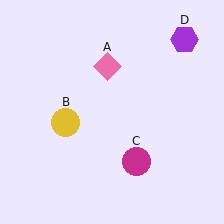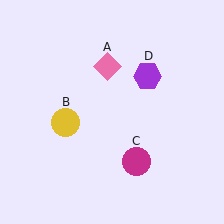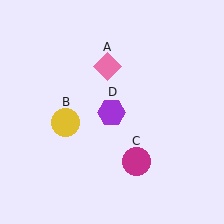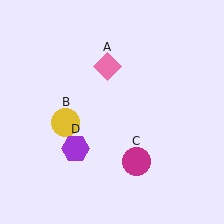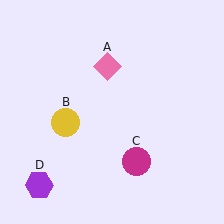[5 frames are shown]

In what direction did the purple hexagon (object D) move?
The purple hexagon (object D) moved down and to the left.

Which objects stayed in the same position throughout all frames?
Pink diamond (object A) and yellow circle (object B) and magenta circle (object C) remained stationary.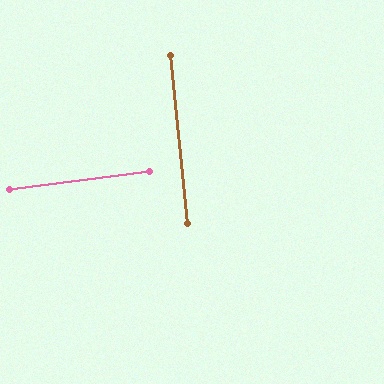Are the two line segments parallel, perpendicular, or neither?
Perpendicular — they meet at approximately 89°.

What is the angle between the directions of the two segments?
Approximately 89 degrees.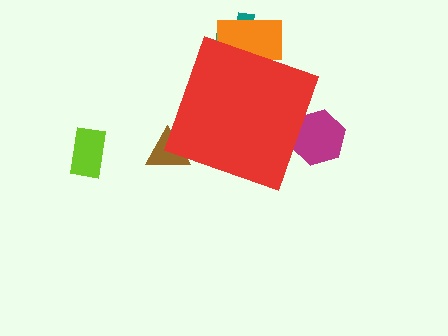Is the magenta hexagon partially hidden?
Yes, the magenta hexagon is partially hidden behind the red diamond.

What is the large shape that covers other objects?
A red diamond.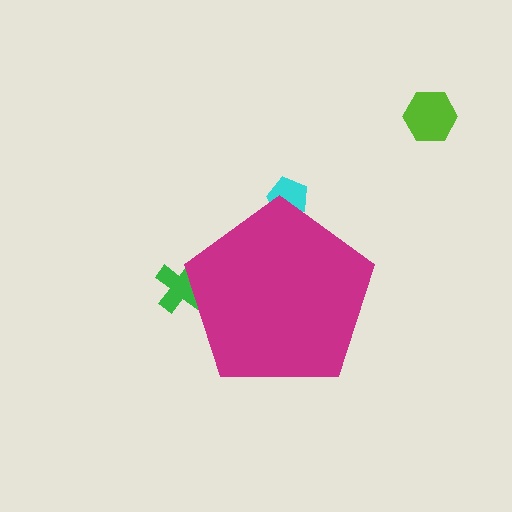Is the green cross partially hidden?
Yes, the green cross is partially hidden behind the magenta pentagon.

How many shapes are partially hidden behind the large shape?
2 shapes are partially hidden.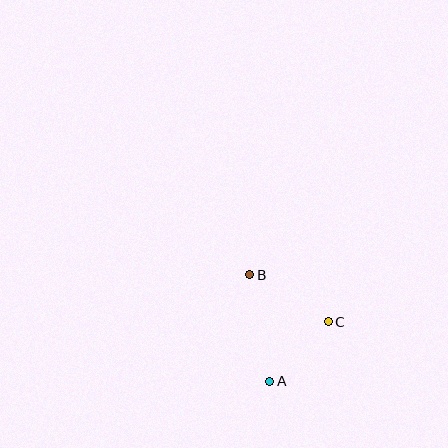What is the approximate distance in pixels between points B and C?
The distance between B and C is approximately 91 pixels.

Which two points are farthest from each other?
Points A and B are farthest from each other.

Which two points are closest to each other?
Points A and C are closest to each other.